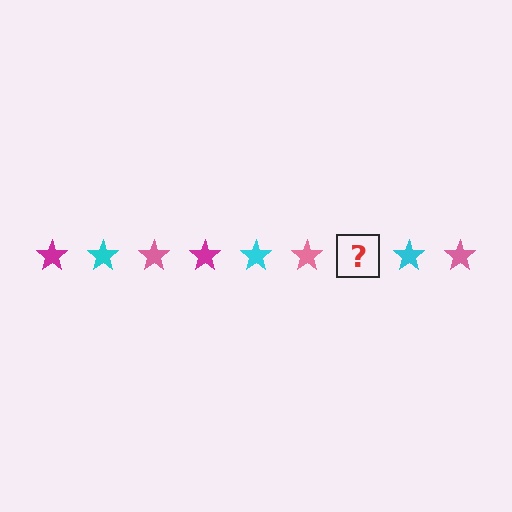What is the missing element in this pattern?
The missing element is a magenta star.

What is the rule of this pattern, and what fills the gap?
The rule is that the pattern cycles through magenta, cyan, pink stars. The gap should be filled with a magenta star.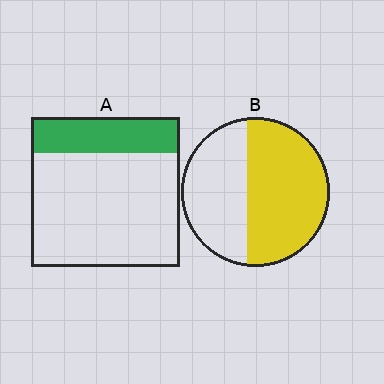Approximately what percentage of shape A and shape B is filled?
A is approximately 25% and B is approximately 55%.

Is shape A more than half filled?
No.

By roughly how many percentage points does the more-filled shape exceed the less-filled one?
By roughly 35 percentage points (B over A).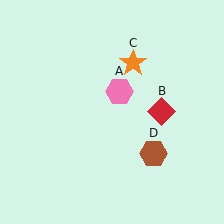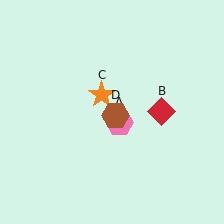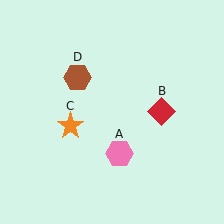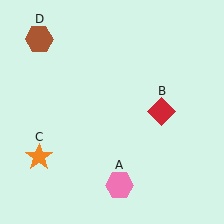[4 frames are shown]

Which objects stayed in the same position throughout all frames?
Red diamond (object B) remained stationary.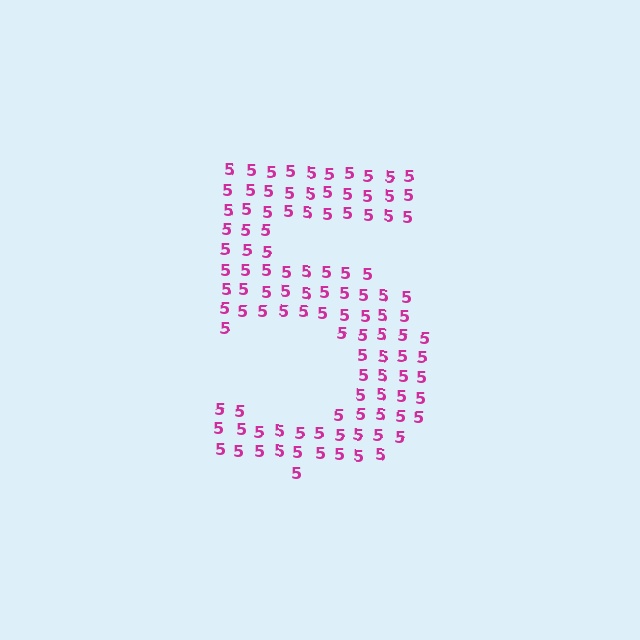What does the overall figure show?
The overall figure shows the digit 5.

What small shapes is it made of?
It is made of small digit 5's.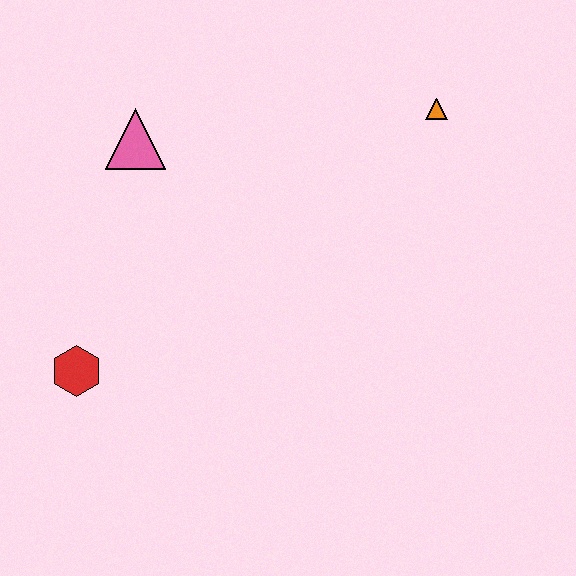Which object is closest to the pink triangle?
The red hexagon is closest to the pink triangle.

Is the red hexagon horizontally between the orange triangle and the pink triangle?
No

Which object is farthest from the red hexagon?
The orange triangle is farthest from the red hexagon.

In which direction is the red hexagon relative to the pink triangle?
The red hexagon is below the pink triangle.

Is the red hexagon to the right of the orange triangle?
No